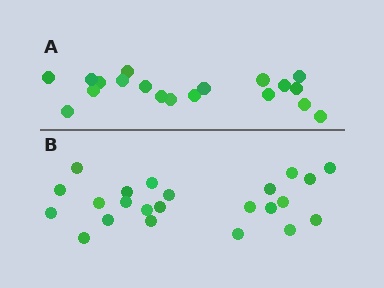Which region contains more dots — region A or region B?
Region B (the bottom region) has more dots.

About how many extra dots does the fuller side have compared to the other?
Region B has about 4 more dots than region A.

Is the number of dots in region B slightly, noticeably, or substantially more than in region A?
Region B has only slightly more — the two regions are fairly close. The ratio is roughly 1.2 to 1.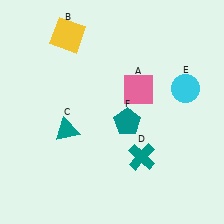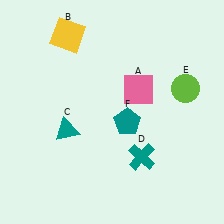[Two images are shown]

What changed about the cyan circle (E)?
In Image 1, E is cyan. In Image 2, it changed to lime.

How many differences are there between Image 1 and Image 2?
There is 1 difference between the two images.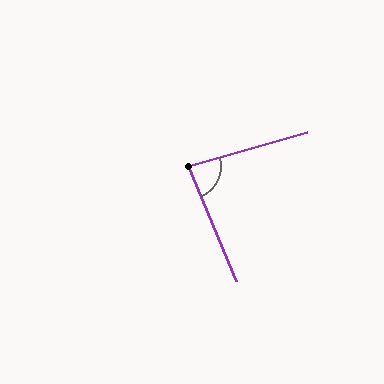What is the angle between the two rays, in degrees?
Approximately 83 degrees.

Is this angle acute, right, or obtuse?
It is acute.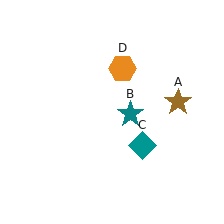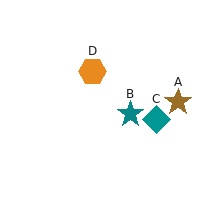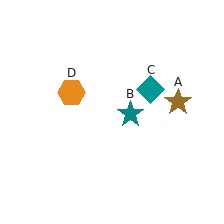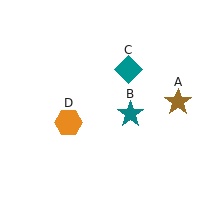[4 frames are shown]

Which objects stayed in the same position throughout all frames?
Brown star (object A) and teal star (object B) remained stationary.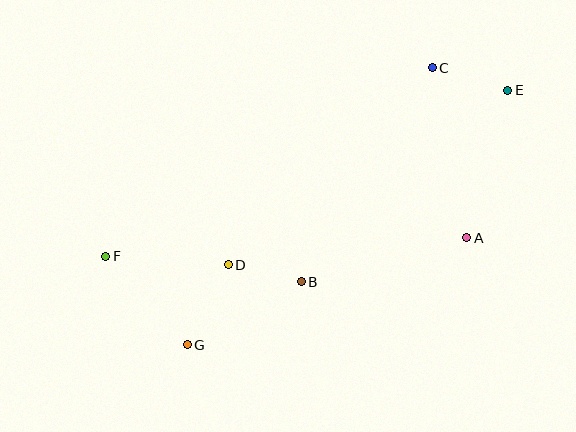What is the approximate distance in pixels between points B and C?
The distance between B and C is approximately 251 pixels.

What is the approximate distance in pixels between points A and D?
The distance between A and D is approximately 240 pixels.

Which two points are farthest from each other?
Points E and F are farthest from each other.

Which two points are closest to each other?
Points B and D are closest to each other.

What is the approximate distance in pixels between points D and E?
The distance between D and E is approximately 329 pixels.